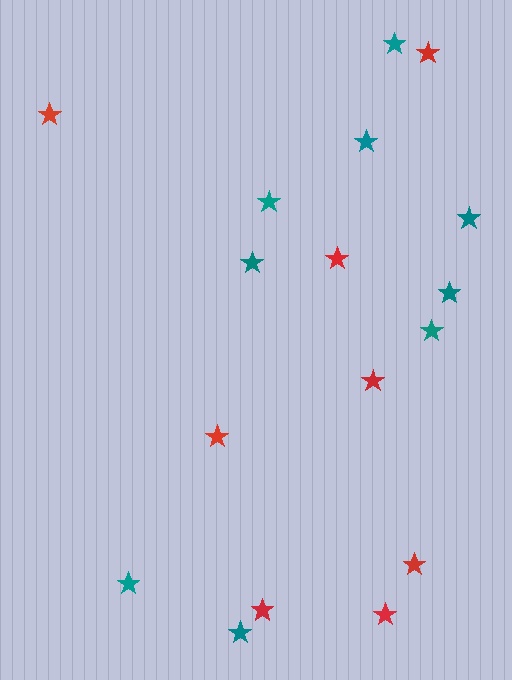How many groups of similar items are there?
There are 2 groups: one group of teal stars (9) and one group of red stars (8).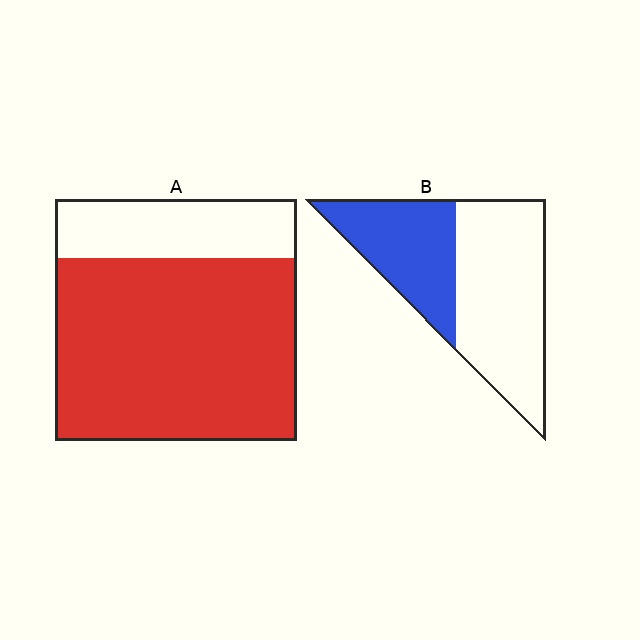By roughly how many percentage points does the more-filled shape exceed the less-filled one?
By roughly 35 percentage points (A over B).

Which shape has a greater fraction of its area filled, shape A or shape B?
Shape A.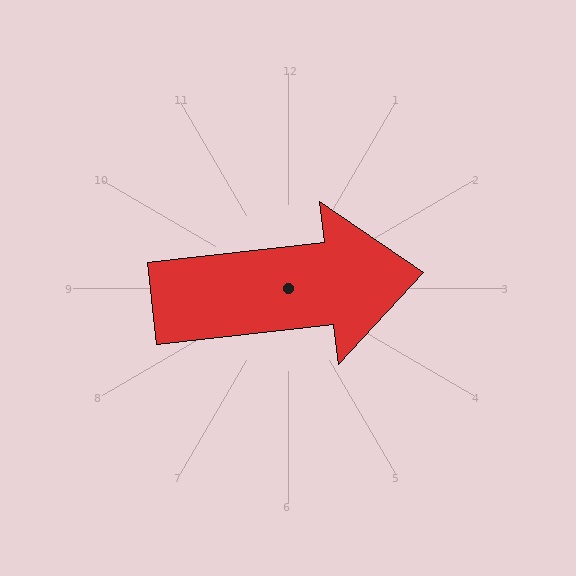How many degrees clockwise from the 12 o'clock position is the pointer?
Approximately 83 degrees.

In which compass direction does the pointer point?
East.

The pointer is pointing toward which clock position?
Roughly 3 o'clock.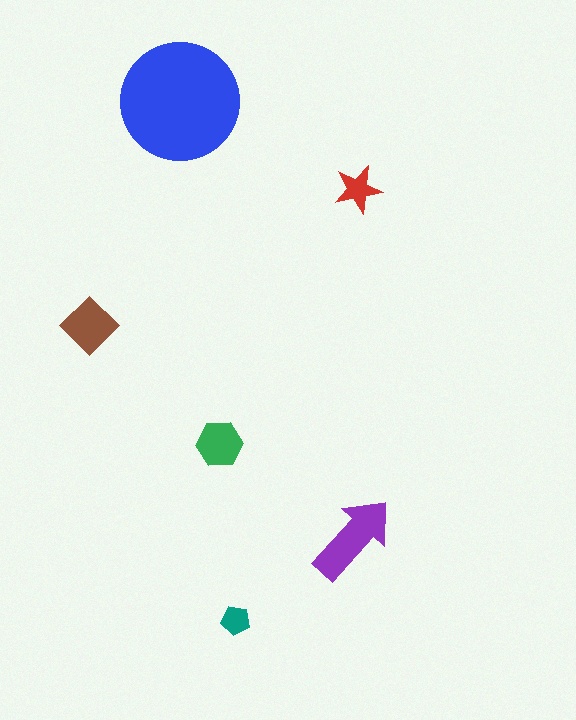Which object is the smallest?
The teal pentagon.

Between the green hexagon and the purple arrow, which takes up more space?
The purple arrow.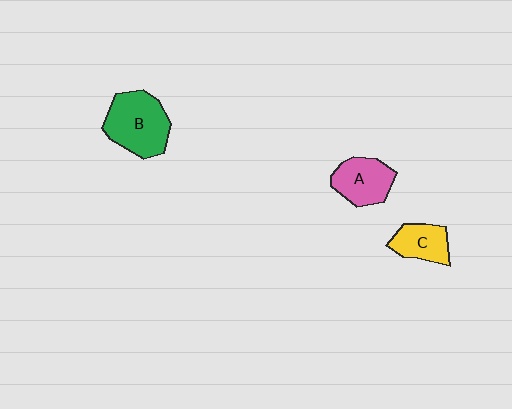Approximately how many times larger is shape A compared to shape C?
Approximately 1.2 times.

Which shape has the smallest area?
Shape C (yellow).